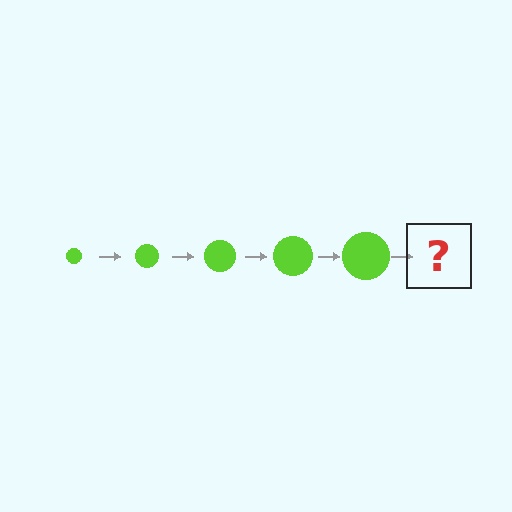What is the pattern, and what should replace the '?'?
The pattern is that the circle gets progressively larger each step. The '?' should be a lime circle, larger than the previous one.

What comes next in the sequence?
The next element should be a lime circle, larger than the previous one.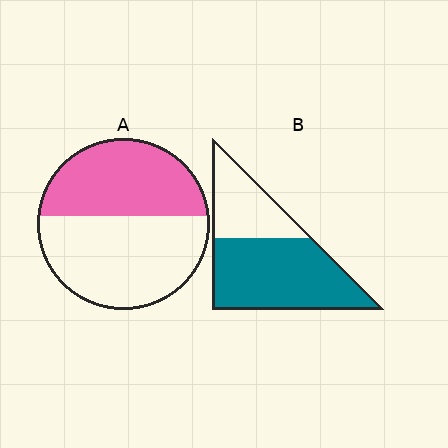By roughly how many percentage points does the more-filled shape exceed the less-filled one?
By roughly 20 percentage points (B over A).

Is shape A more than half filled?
No.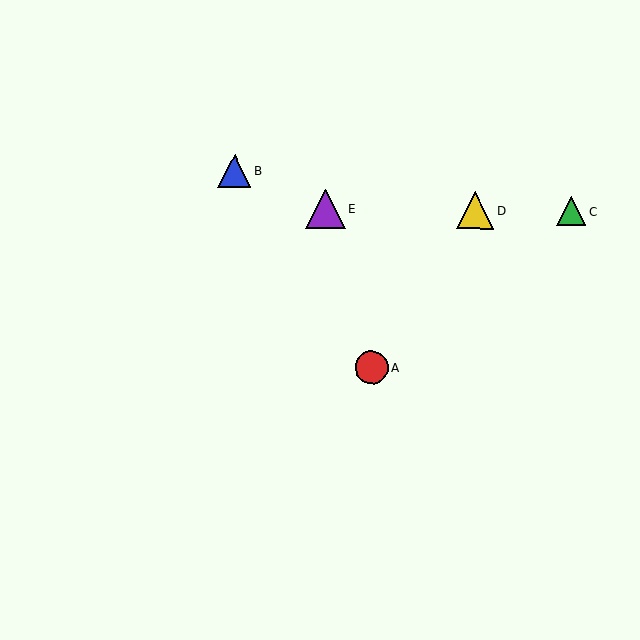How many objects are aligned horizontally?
3 objects (C, D, E) are aligned horizontally.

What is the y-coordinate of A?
Object A is at y≈367.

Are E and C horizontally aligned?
Yes, both are at y≈209.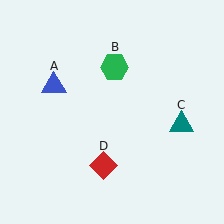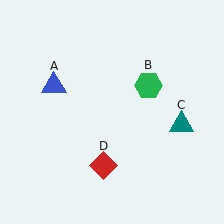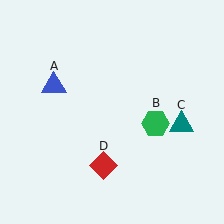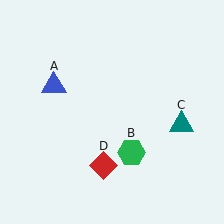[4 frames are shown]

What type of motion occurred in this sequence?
The green hexagon (object B) rotated clockwise around the center of the scene.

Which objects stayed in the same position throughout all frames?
Blue triangle (object A) and teal triangle (object C) and red diamond (object D) remained stationary.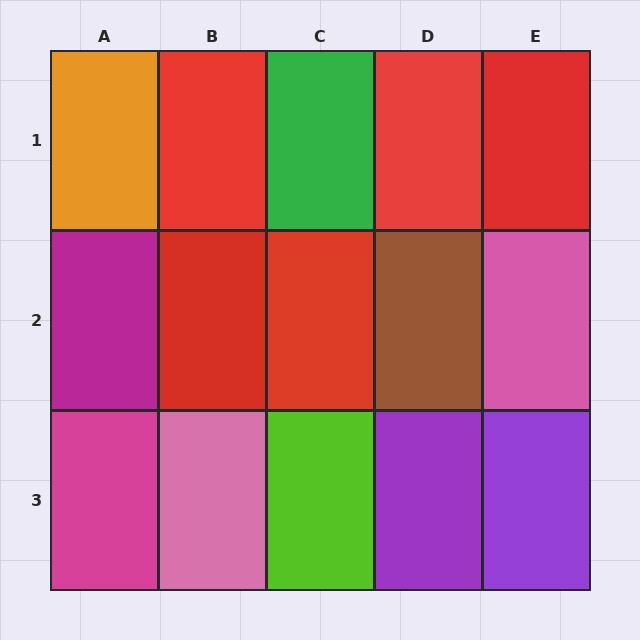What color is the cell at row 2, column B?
Red.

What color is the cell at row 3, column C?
Lime.